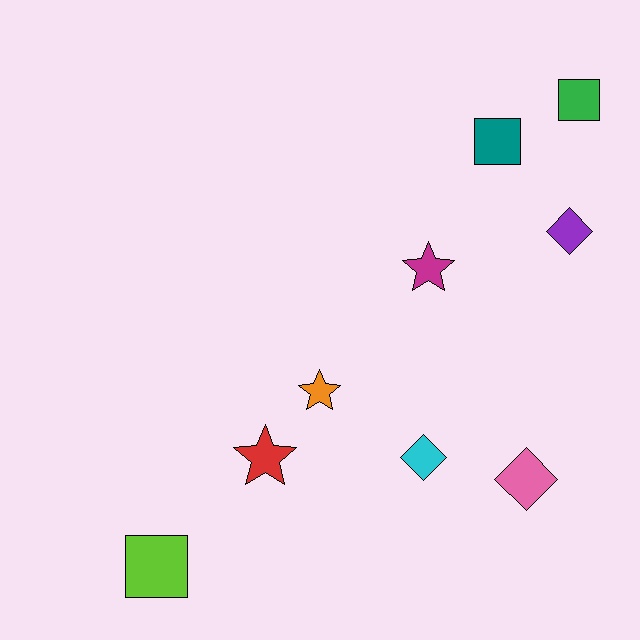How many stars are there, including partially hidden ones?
There are 3 stars.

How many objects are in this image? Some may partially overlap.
There are 9 objects.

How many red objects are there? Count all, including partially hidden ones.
There is 1 red object.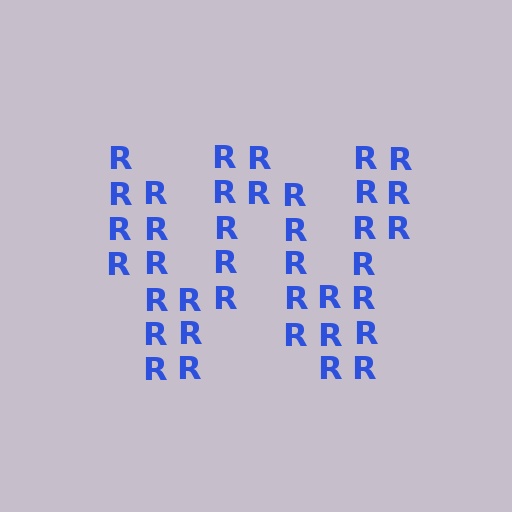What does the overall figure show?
The overall figure shows the letter W.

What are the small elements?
The small elements are letter R's.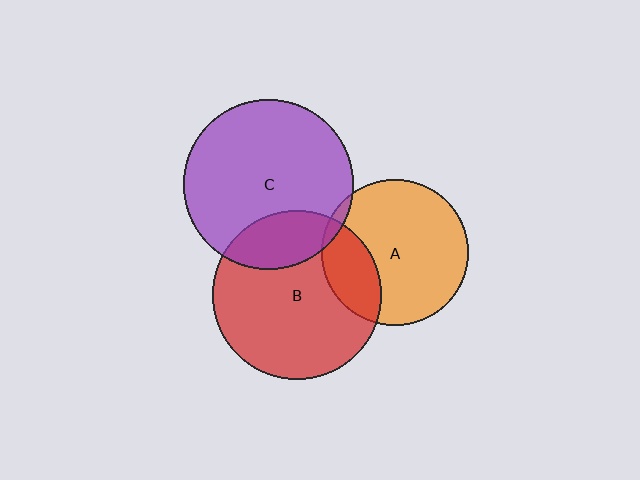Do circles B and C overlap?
Yes.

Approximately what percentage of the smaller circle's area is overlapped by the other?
Approximately 20%.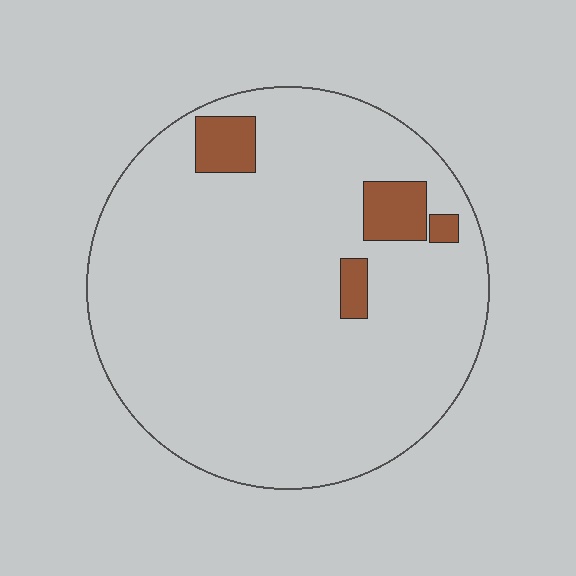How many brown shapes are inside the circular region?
4.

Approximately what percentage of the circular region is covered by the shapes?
Approximately 10%.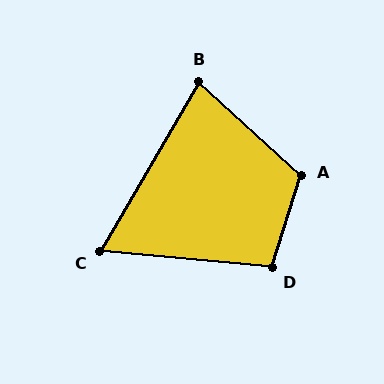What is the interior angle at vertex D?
Approximately 102 degrees (obtuse).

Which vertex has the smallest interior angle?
C, at approximately 65 degrees.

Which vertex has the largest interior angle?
A, at approximately 115 degrees.